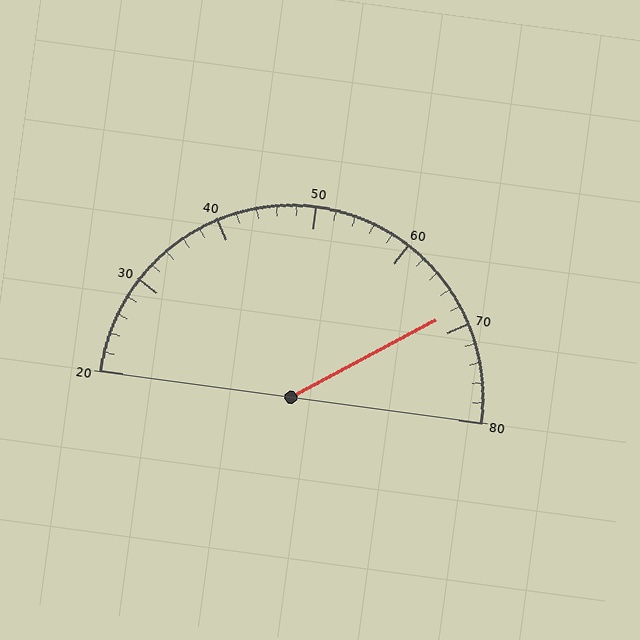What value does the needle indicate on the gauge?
The needle indicates approximately 68.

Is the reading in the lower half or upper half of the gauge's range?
The reading is in the upper half of the range (20 to 80).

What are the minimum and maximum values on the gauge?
The gauge ranges from 20 to 80.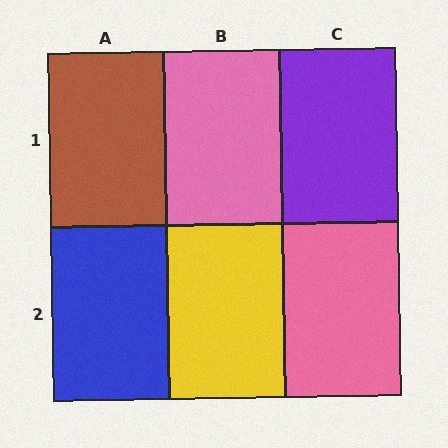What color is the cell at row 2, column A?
Blue.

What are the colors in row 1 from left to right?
Brown, pink, purple.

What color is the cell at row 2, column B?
Yellow.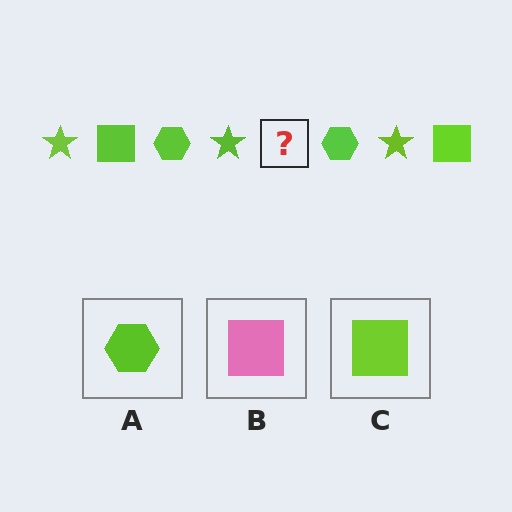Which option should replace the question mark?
Option C.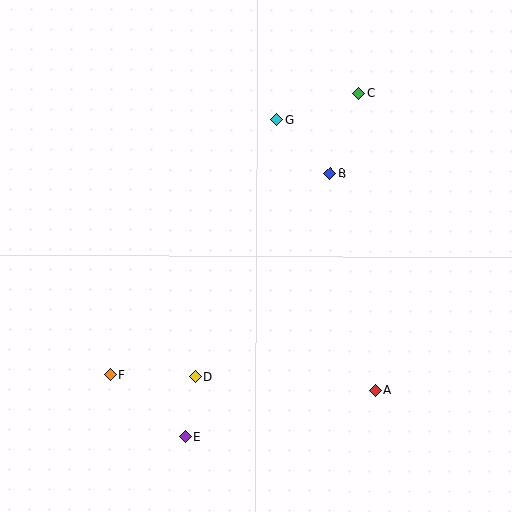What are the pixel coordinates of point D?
Point D is at (195, 376).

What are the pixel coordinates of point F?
Point F is at (111, 375).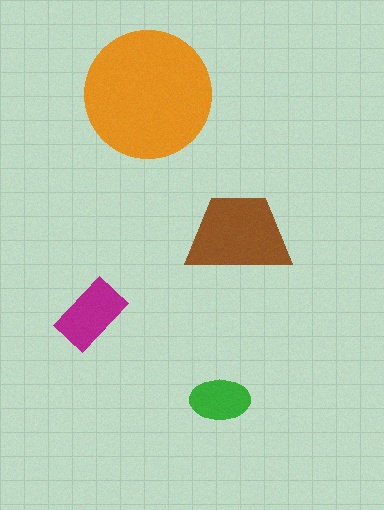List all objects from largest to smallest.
The orange circle, the brown trapezoid, the magenta rectangle, the green ellipse.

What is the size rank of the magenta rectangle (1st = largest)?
3rd.